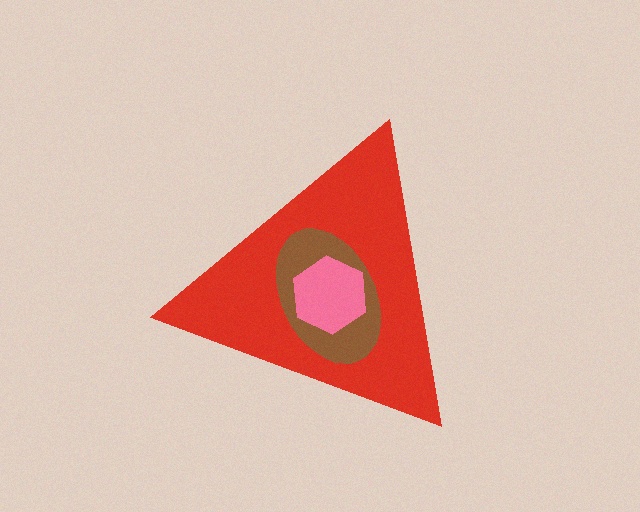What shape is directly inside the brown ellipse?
The pink hexagon.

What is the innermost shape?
The pink hexagon.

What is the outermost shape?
The red triangle.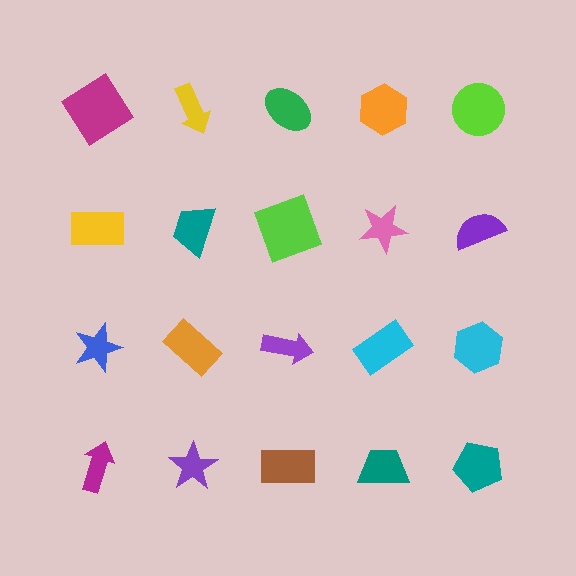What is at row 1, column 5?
A lime circle.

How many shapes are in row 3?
5 shapes.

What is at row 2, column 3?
A lime square.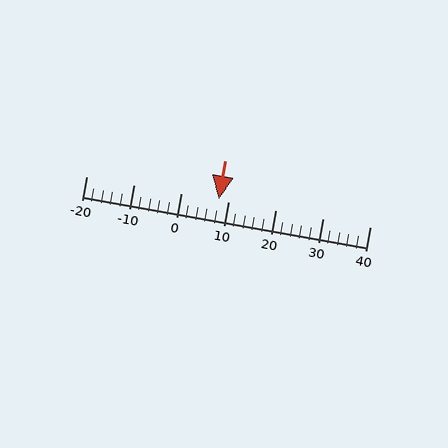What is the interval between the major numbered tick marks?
The major tick marks are spaced 10 units apart.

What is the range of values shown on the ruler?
The ruler shows values from -20 to 40.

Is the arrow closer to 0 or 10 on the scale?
The arrow is closer to 10.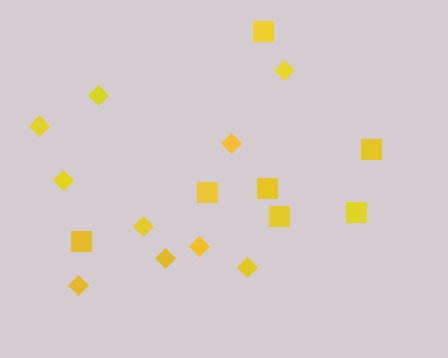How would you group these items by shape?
There are 2 groups: one group of diamonds (10) and one group of squares (7).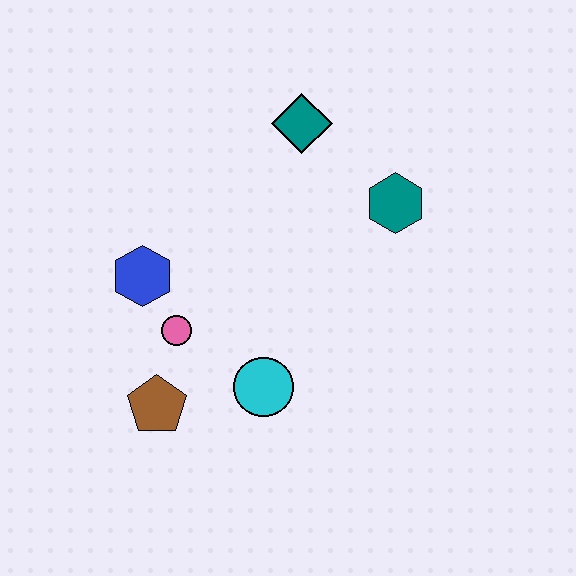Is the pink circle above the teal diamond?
No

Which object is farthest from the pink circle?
The teal hexagon is farthest from the pink circle.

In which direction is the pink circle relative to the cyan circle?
The pink circle is to the left of the cyan circle.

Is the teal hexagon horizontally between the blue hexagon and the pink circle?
No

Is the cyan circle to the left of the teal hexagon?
Yes